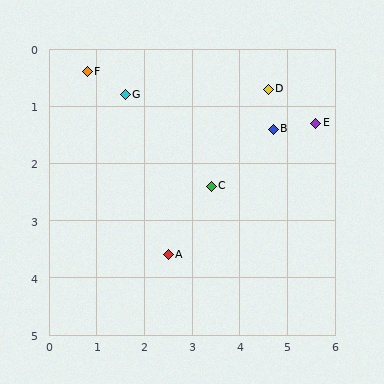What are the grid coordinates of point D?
Point D is at approximately (4.6, 0.7).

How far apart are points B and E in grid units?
Points B and E are about 0.9 grid units apart.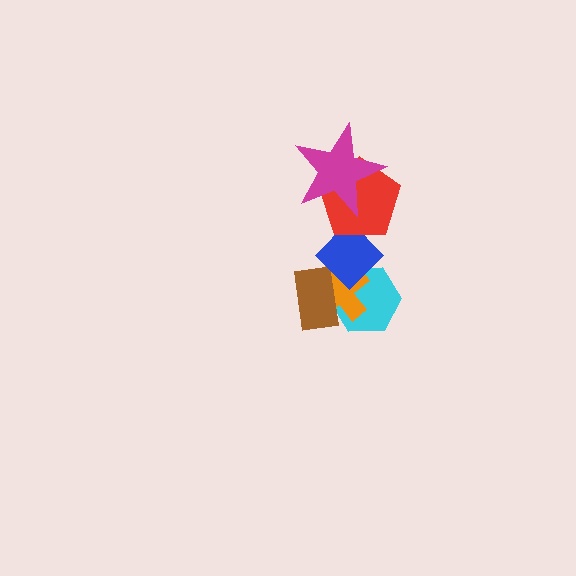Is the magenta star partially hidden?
No, no other shape covers it.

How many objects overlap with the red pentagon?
2 objects overlap with the red pentagon.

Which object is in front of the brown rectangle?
The blue diamond is in front of the brown rectangle.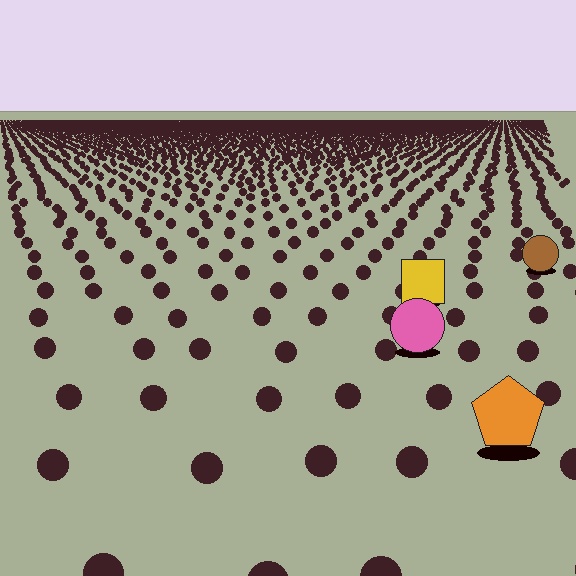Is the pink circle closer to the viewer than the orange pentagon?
No. The orange pentagon is closer — you can tell from the texture gradient: the ground texture is coarser near it.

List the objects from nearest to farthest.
From nearest to farthest: the orange pentagon, the pink circle, the yellow square, the brown circle.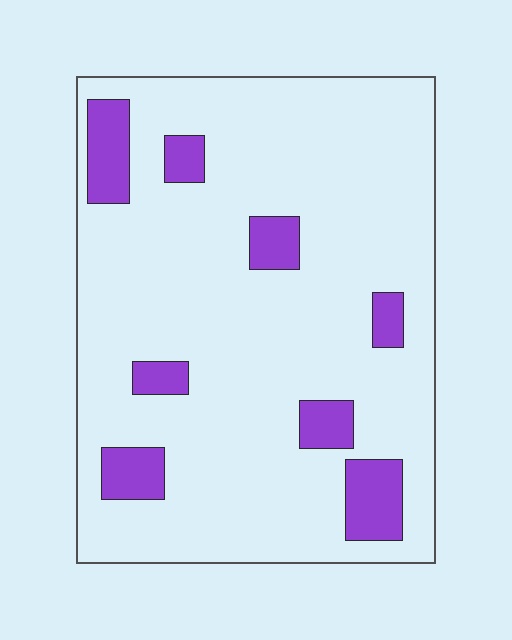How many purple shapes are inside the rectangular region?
8.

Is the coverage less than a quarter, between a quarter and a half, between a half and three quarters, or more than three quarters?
Less than a quarter.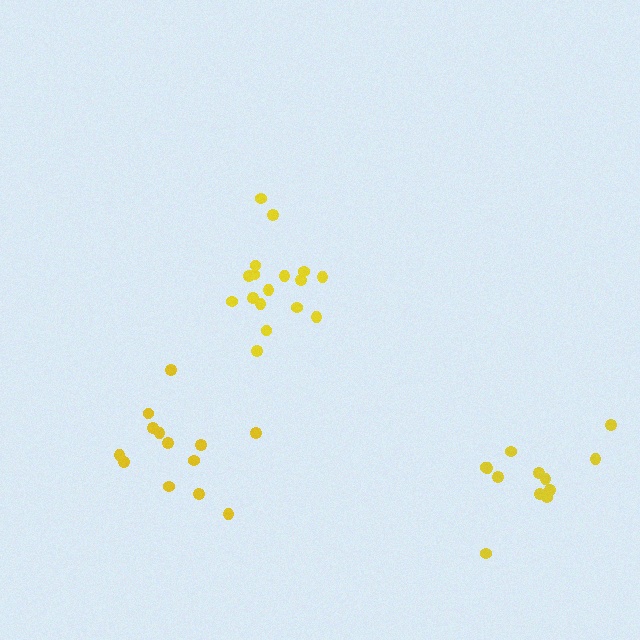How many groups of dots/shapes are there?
There are 3 groups.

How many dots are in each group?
Group 1: 13 dots, Group 2: 17 dots, Group 3: 12 dots (42 total).